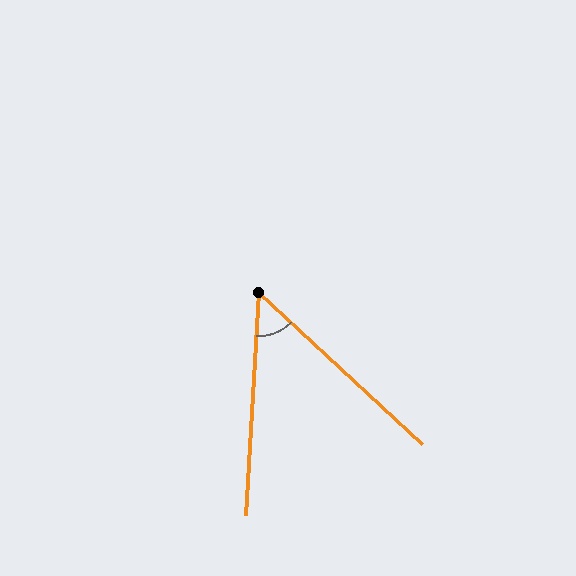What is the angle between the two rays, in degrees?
Approximately 51 degrees.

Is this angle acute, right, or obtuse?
It is acute.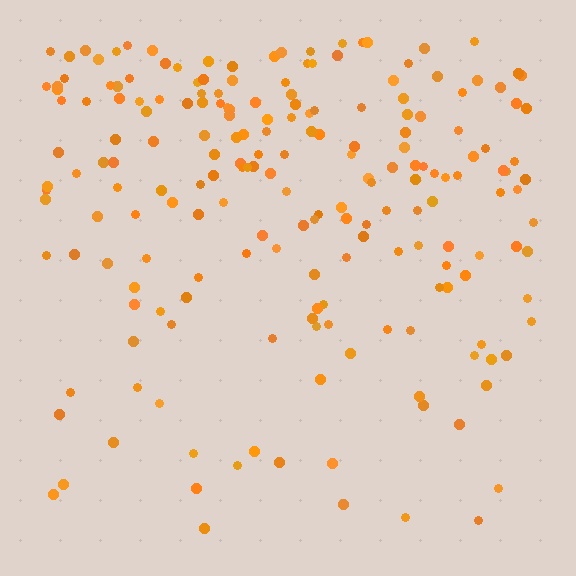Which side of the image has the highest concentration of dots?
The top.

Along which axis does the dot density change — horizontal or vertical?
Vertical.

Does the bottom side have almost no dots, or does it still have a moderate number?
Still a moderate number, just noticeably fewer than the top.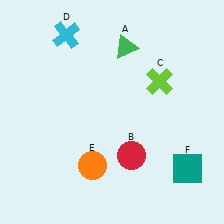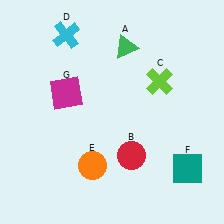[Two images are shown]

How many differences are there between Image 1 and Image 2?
There is 1 difference between the two images.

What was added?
A magenta square (G) was added in Image 2.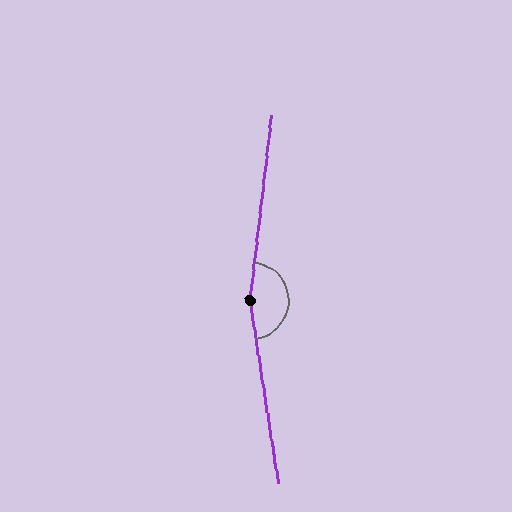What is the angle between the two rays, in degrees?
Approximately 164 degrees.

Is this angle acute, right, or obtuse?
It is obtuse.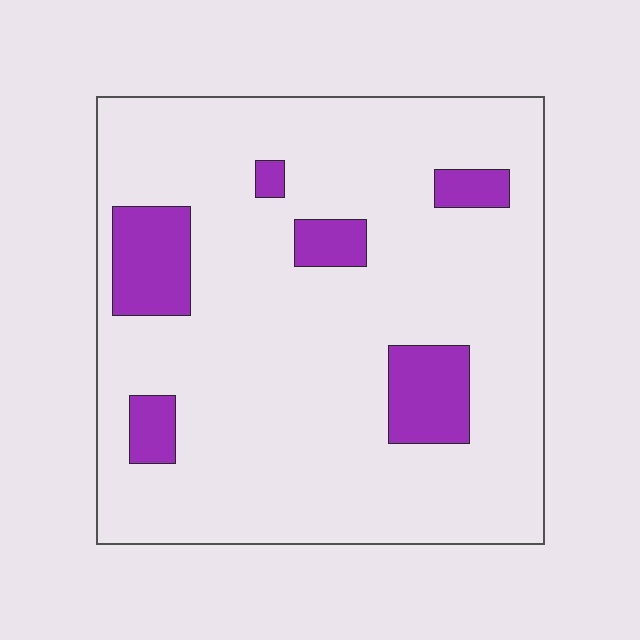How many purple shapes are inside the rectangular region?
6.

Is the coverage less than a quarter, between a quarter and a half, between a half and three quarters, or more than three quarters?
Less than a quarter.